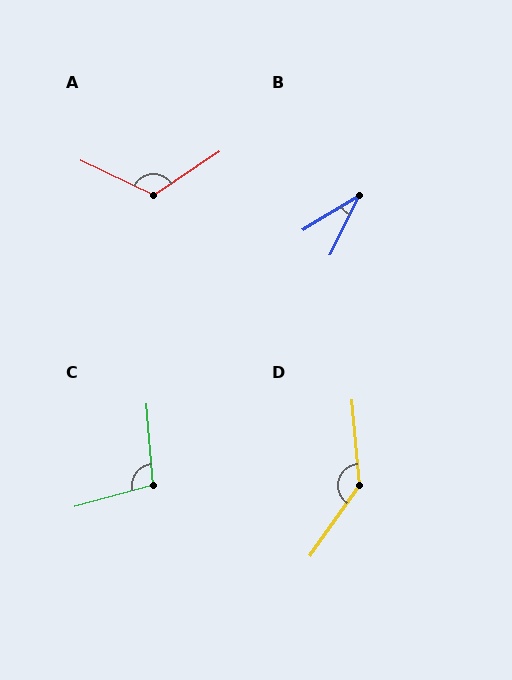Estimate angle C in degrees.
Approximately 100 degrees.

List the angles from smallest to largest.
B (32°), C (100°), A (120°), D (140°).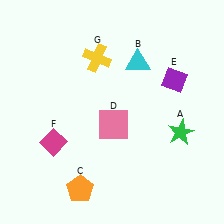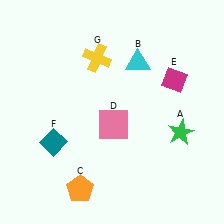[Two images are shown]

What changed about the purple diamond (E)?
In Image 1, E is purple. In Image 2, it changed to magenta.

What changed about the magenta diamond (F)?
In Image 1, F is magenta. In Image 2, it changed to teal.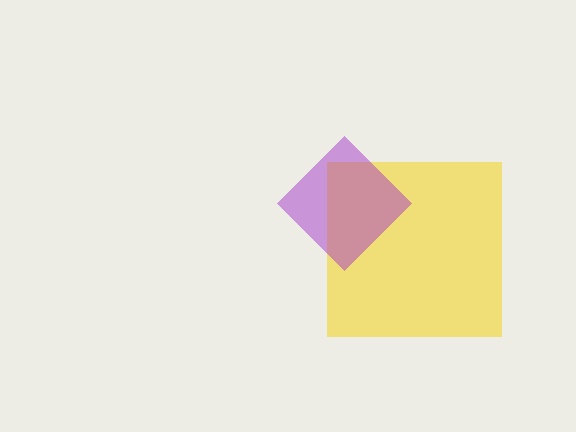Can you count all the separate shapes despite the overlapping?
Yes, there are 2 separate shapes.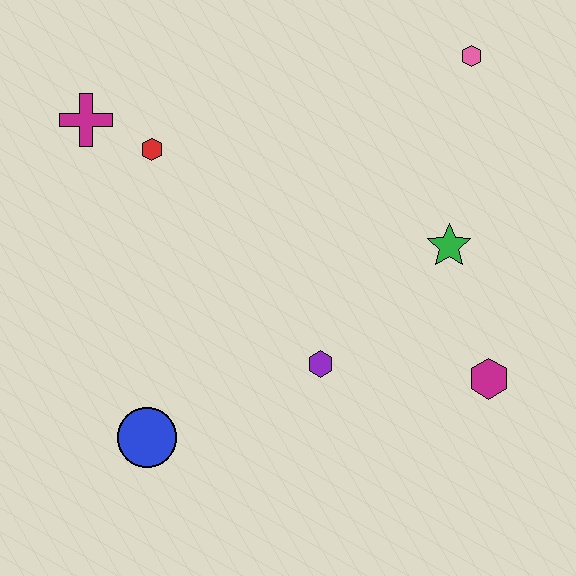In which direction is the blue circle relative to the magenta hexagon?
The blue circle is to the left of the magenta hexagon.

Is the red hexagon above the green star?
Yes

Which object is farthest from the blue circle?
The pink hexagon is farthest from the blue circle.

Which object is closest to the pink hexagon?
The green star is closest to the pink hexagon.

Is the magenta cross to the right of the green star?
No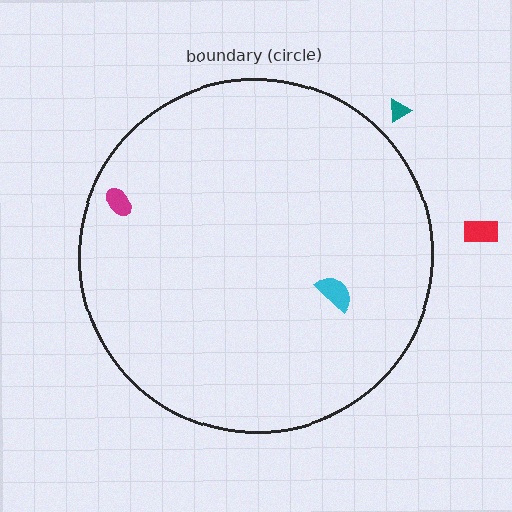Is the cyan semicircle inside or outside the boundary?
Inside.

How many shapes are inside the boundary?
2 inside, 2 outside.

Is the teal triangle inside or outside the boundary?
Outside.